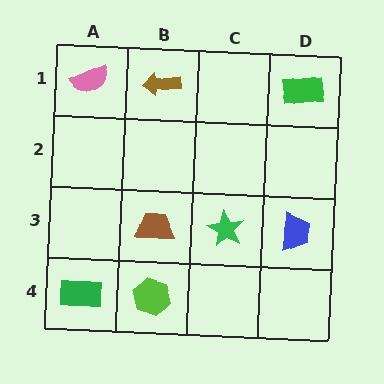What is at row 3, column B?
A brown trapezoid.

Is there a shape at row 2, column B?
No, that cell is empty.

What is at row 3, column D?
A blue trapezoid.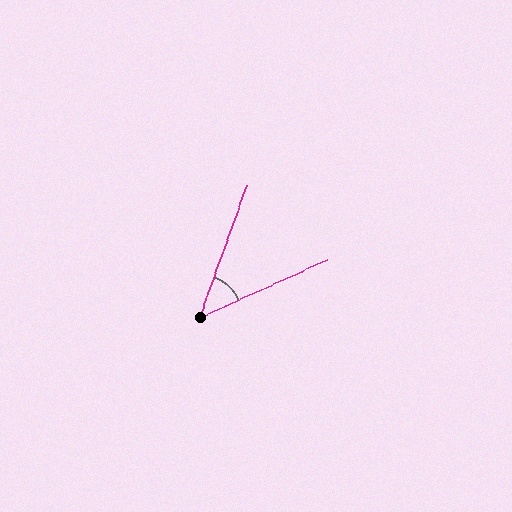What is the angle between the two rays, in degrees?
Approximately 46 degrees.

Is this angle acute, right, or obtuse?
It is acute.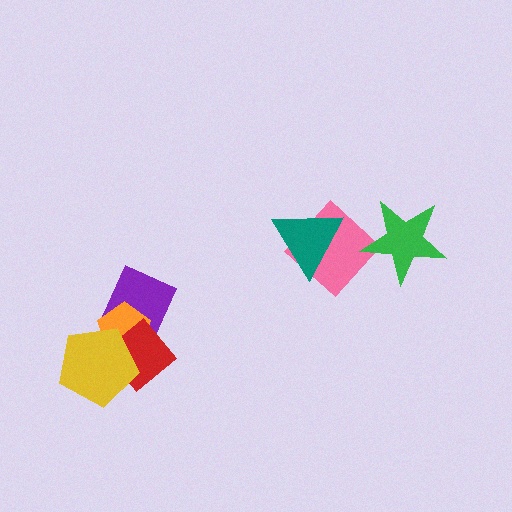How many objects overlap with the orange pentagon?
3 objects overlap with the orange pentagon.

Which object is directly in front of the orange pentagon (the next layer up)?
The red diamond is directly in front of the orange pentagon.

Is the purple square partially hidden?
Yes, it is partially covered by another shape.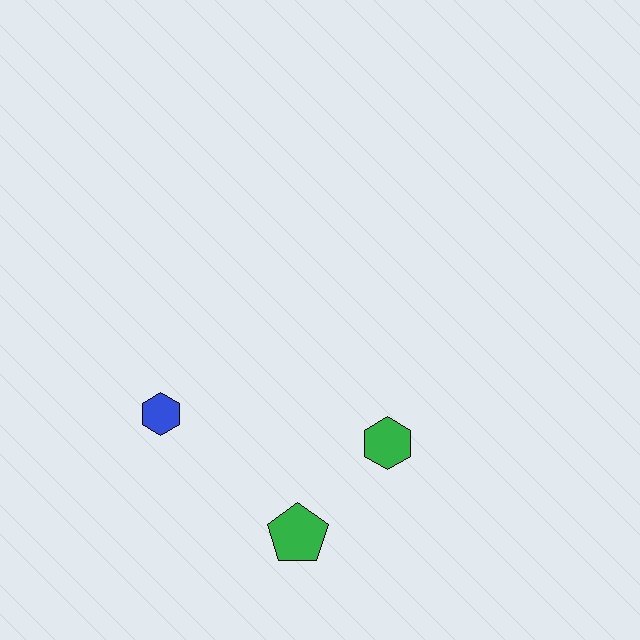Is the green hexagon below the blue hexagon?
Yes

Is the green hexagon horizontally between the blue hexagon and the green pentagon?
No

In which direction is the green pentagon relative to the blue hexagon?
The green pentagon is to the right of the blue hexagon.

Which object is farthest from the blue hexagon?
The green hexagon is farthest from the blue hexagon.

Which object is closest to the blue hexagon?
The green pentagon is closest to the blue hexagon.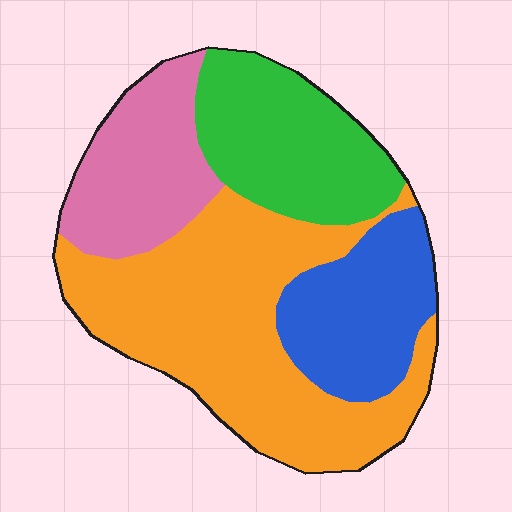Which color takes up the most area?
Orange, at roughly 45%.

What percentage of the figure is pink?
Pink covers around 20% of the figure.